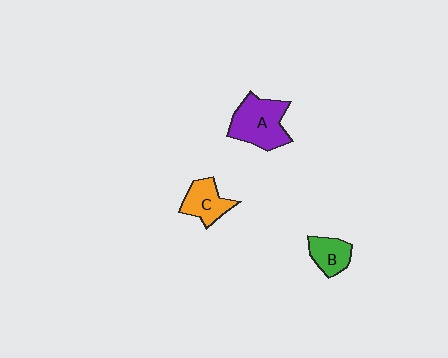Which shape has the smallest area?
Shape B (green).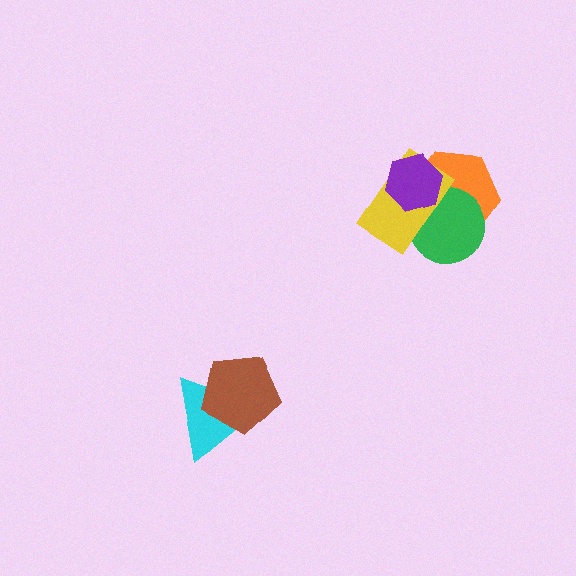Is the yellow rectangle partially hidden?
Yes, it is partially covered by another shape.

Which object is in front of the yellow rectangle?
The purple hexagon is in front of the yellow rectangle.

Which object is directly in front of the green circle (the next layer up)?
The yellow rectangle is directly in front of the green circle.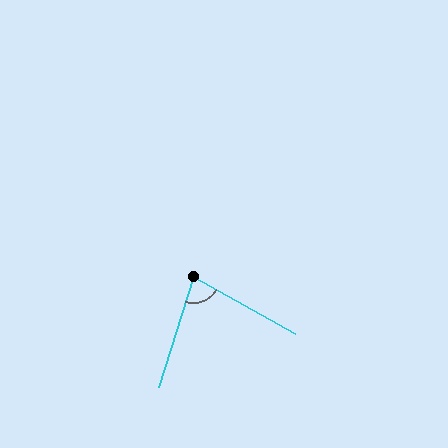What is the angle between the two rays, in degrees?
Approximately 78 degrees.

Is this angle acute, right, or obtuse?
It is acute.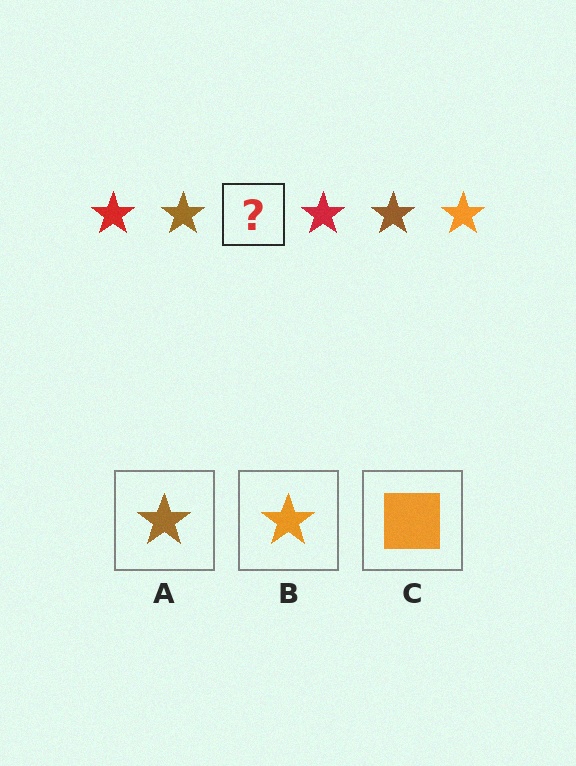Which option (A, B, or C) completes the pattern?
B.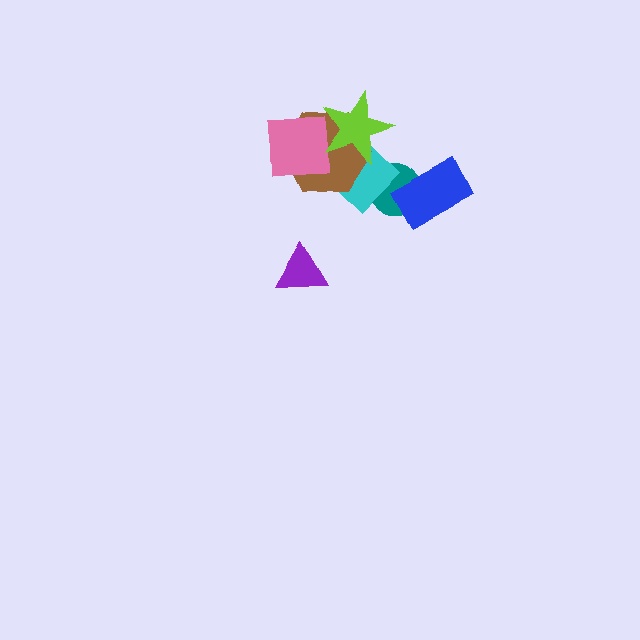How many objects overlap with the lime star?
3 objects overlap with the lime star.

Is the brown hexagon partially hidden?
Yes, it is partially covered by another shape.